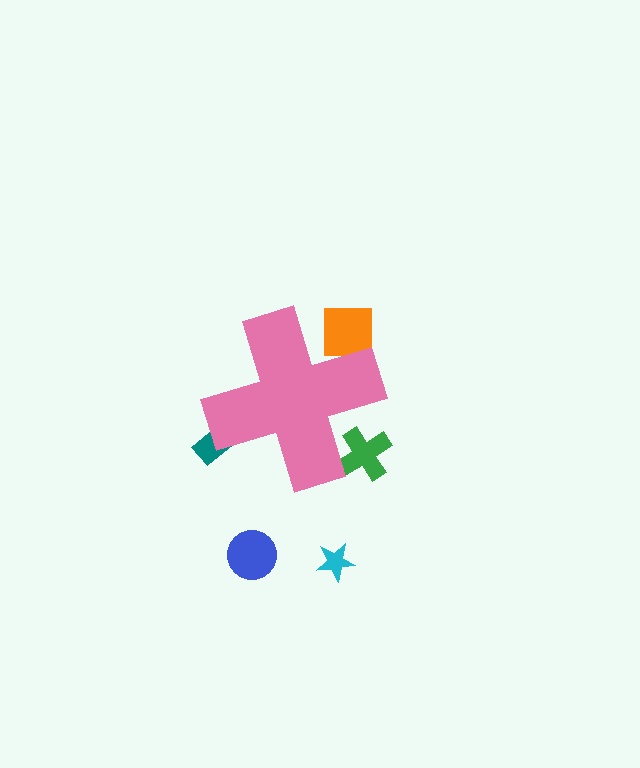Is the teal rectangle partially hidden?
Yes, the teal rectangle is partially hidden behind the pink cross.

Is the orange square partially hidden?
Yes, the orange square is partially hidden behind the pink cross.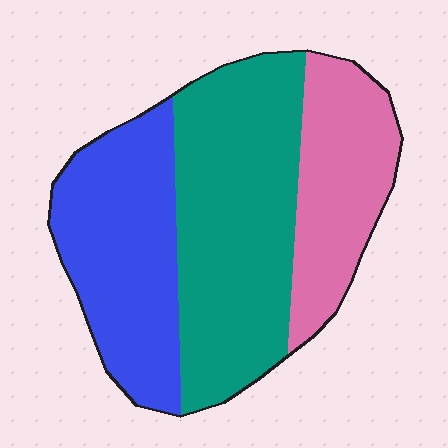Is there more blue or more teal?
Teal.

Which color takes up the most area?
Teal, at roughly 45%.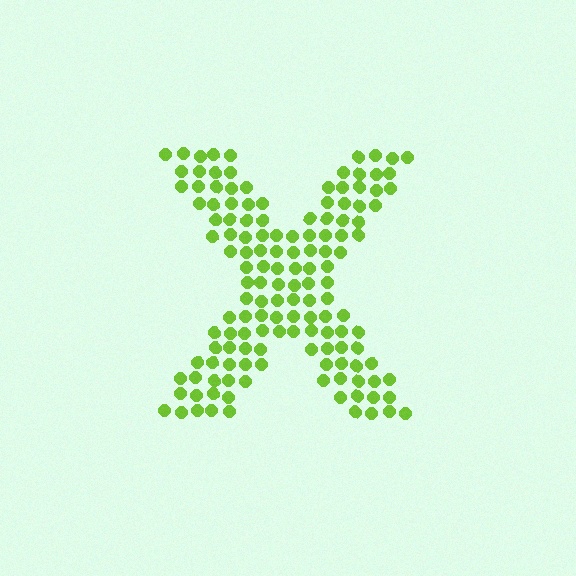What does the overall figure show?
The overall figure shows the letter X.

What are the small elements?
The small elements are circles.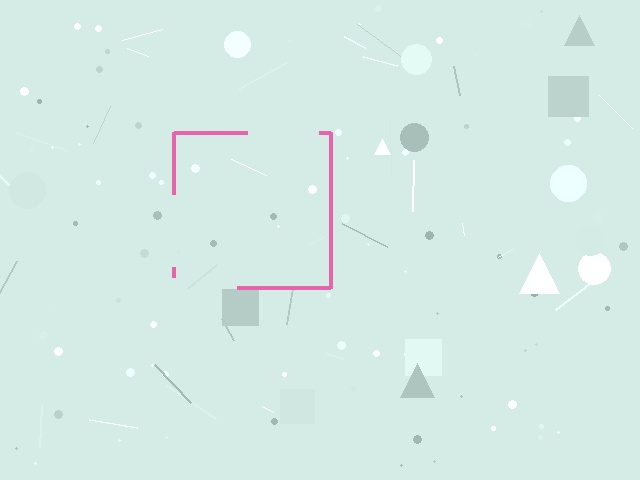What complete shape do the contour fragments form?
The contour fragments form a square.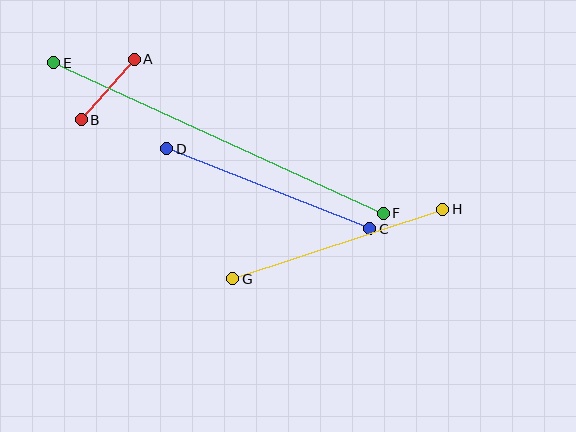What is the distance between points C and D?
The distance is approximately 218 pixels.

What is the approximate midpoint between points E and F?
The midpoint is at approximately (218, 138) pixels.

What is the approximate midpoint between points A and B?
The midpoint is at approximately (108, 90) pixels.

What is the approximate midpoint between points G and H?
The midpoint is at approximately (338, 244) pixels.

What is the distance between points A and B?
The distance is approximately 80 pixels.